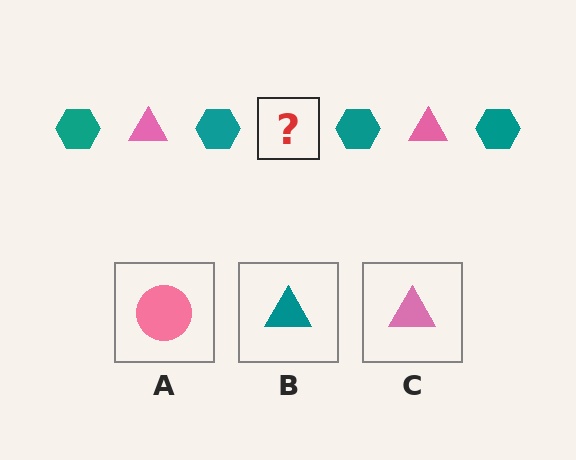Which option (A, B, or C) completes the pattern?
C.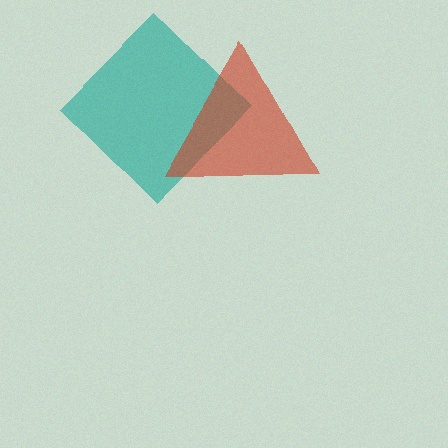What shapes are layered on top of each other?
The layered shapes are: a teal diamond, a red triangle.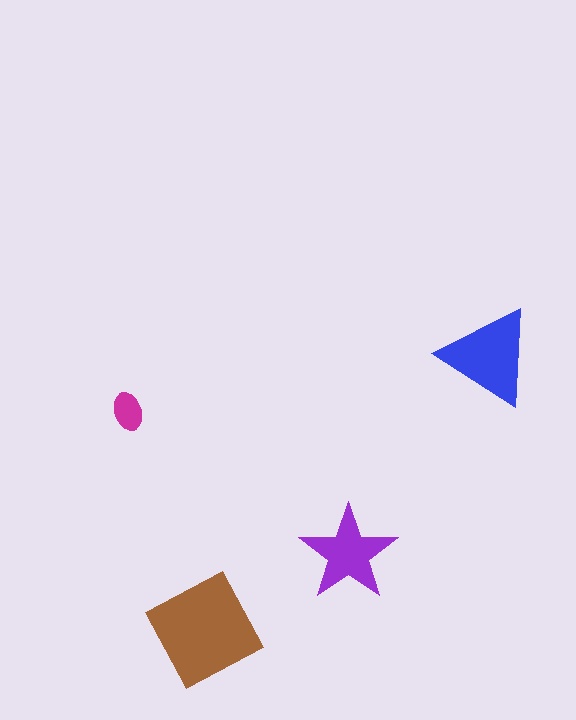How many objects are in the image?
There are 4 objects in the image.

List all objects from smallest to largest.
The magenta ellipse, the purple star, the blue triangle, the brown diamond.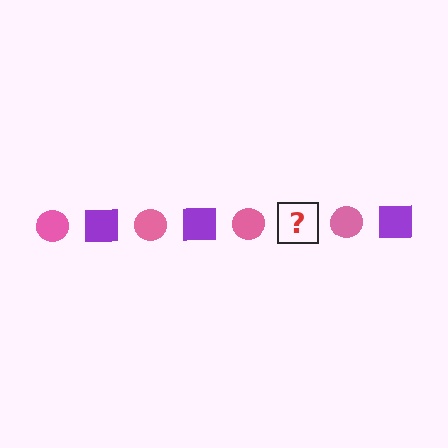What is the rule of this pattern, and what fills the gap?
The rule is that the pattern alternates between pink circle and purple square. The gap should be filled with a purple square.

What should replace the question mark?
The question mark should be replaced with a purple square.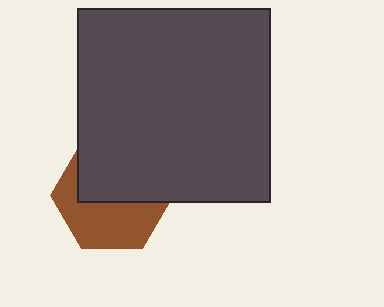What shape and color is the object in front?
The object in front is a dark gray square.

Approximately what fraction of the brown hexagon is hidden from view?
Roughly 51% of the brown hexagon is hidden behind the dark gray square.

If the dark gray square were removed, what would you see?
You would see the complete brown hexagon.